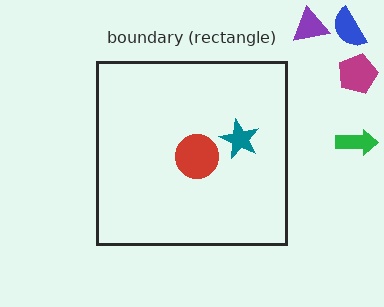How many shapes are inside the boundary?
2 inside, 4 outside.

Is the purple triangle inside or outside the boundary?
Outside.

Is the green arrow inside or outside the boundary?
Outside.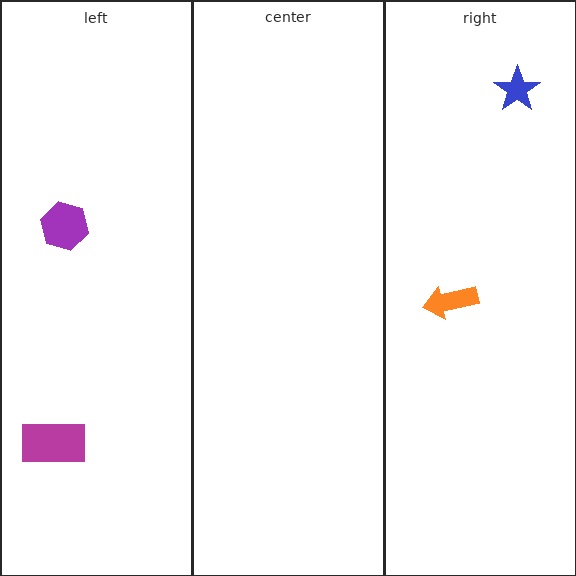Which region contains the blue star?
The right region.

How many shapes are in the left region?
2.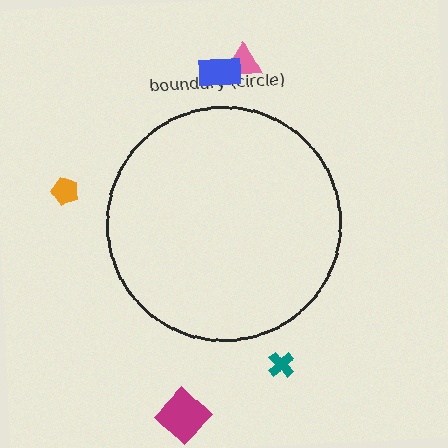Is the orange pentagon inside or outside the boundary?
Outside.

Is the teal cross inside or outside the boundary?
Outside.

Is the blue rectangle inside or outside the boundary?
Outside.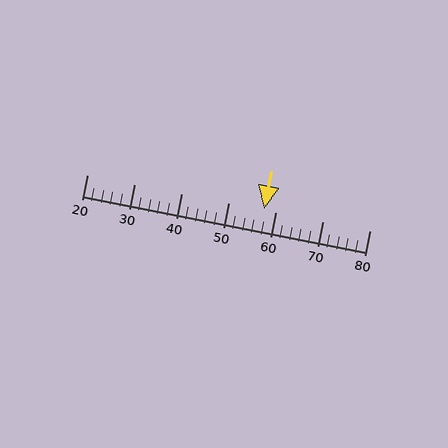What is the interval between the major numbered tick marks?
The major tick marks are spaced 10 units apart.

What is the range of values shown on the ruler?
The ruler shows values from 20 to 80.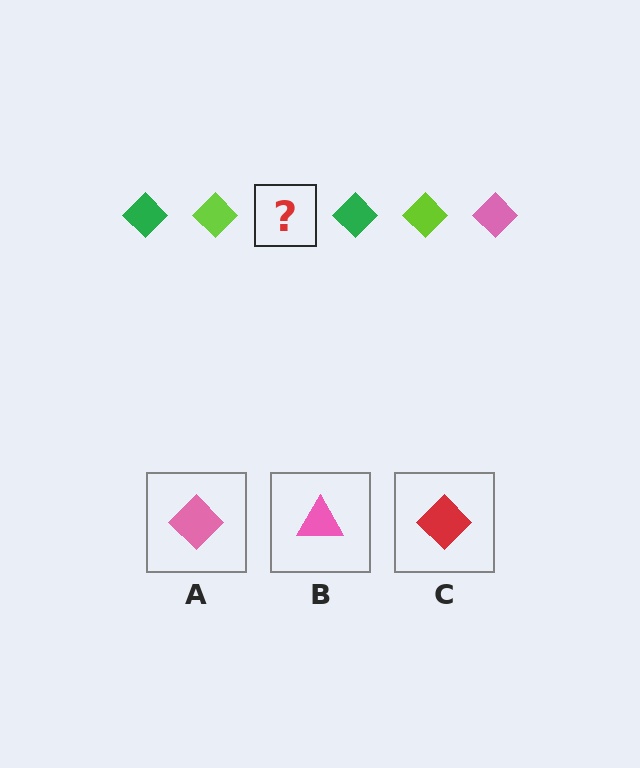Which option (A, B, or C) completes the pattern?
A.